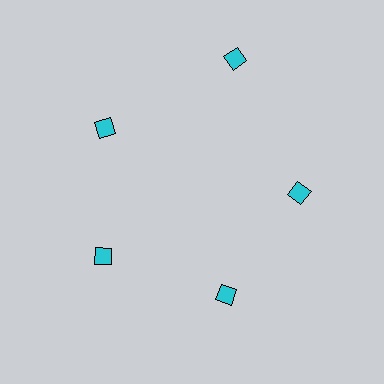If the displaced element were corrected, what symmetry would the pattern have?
It would have 5-fold rotational symmetry — the pattern would map onto itself every 72 degrees.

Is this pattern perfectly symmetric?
No. The 5 cyan diamonds are arranged in a ring, but one element near the 1 o'clock position is pushed outward from the center, breaking the 5-fold rotational symmetry.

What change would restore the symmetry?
The symmetry would be restored by moving it inward, back onto the ring so that all 5 diamonds sit at equal angles and equal distance from the center.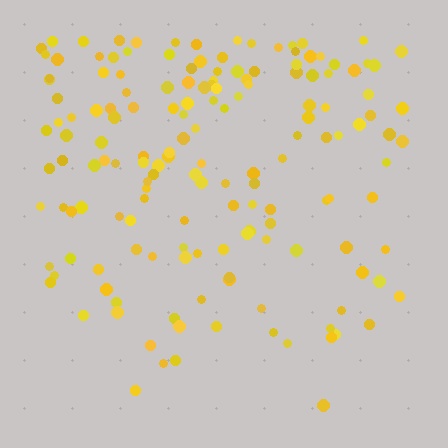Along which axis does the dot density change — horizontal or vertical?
Vertical.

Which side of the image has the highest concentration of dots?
The top.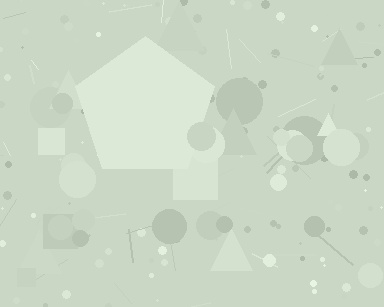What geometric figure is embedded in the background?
A pentagon is embedded in the background.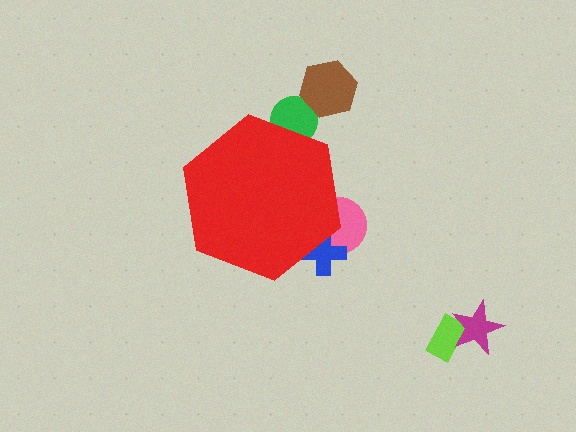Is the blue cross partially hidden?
Yes, the blue cross is partially hidden behind the red hexagon.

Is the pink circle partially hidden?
Yes, the pink circle is partially hidden behind the red hexagon.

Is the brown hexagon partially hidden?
No, the brown hexagon is fully visible.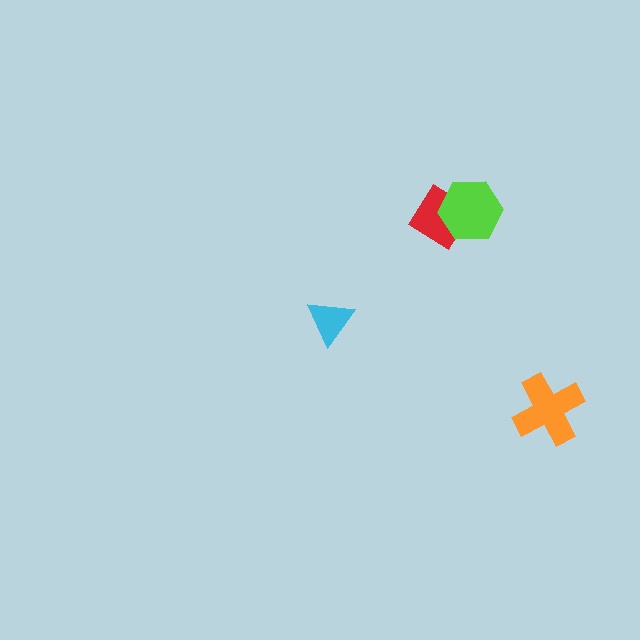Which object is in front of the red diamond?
The lime hexagon is in front of the red diamond.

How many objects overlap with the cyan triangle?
0 objects overlap with the cyan triangle.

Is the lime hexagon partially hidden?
No, no other shape covers it.